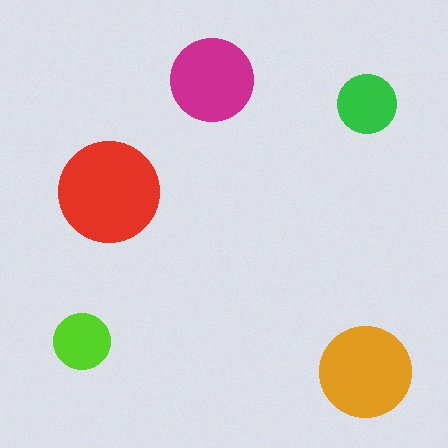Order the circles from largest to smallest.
the red one, the orange one, the magenta one, the green one, the lime one.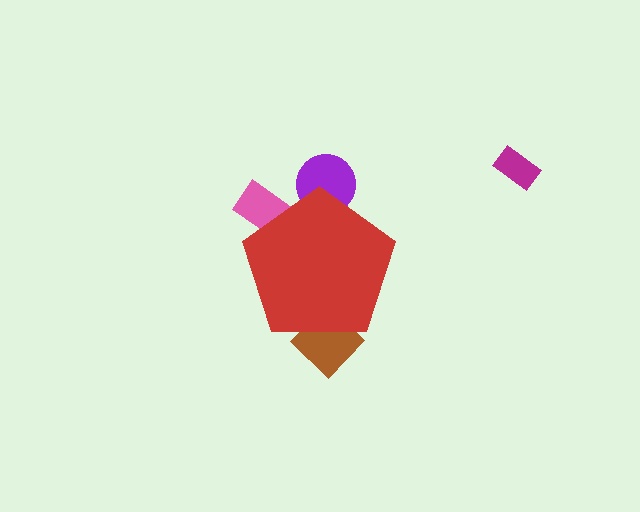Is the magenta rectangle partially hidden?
No, the magenta rectangle is fully visible.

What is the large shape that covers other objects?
A red pentagon.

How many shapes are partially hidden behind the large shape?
3 shapes are partially hidden.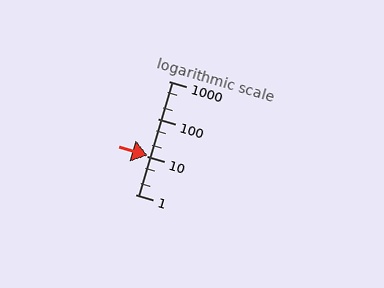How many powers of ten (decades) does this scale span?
The scale spans 3 decades, from 1 to 1000.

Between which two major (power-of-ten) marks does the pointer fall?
The pointer is between 10 and 100.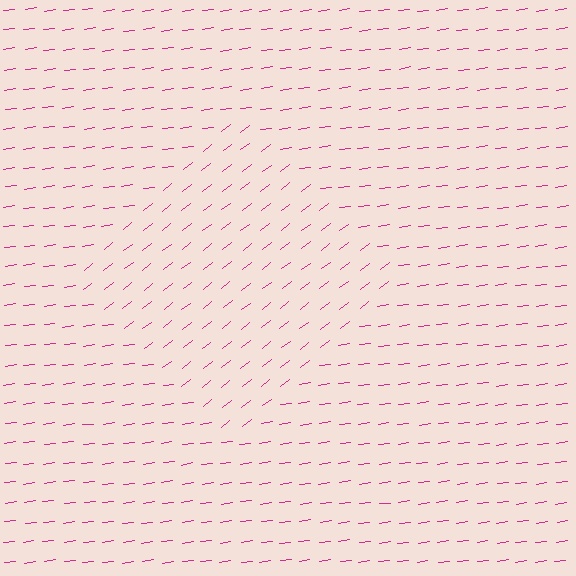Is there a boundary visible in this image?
Yes, there is a texture boundary formed by a change in line orientation.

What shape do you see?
I see a diamond.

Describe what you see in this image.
The image is filled with small magenta line segments. A diamond region in the image has lines oriented differently from the surrounding lines, creating a visible texture boundary.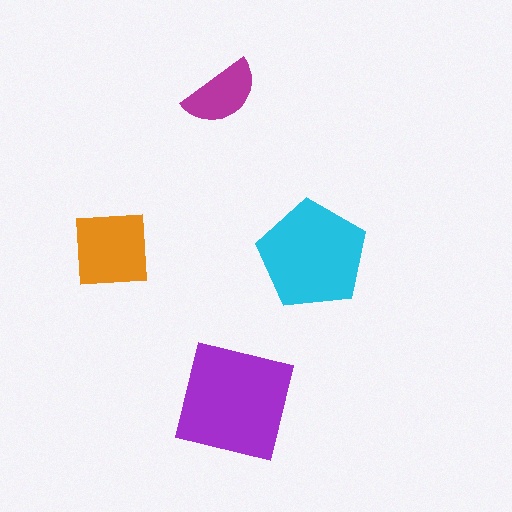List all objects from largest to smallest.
The purple square, the cyan pentagon, the orange square, the magenta semicircle.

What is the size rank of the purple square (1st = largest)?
1st.